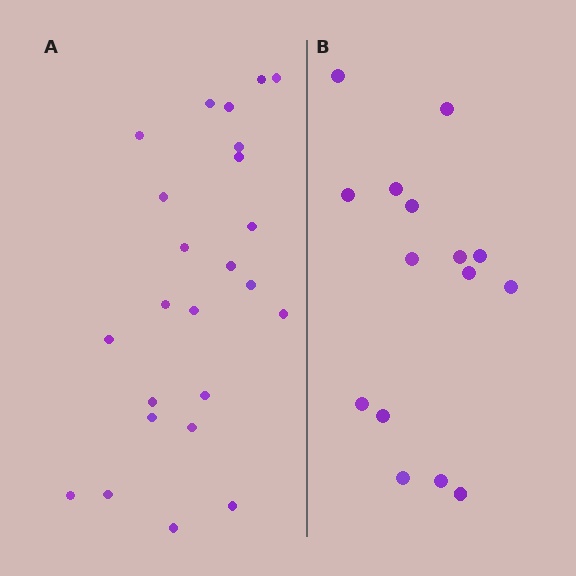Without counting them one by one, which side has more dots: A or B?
Region A (the left region) has more dots.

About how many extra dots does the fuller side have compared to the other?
Region A has roughly 8 or so more dots than region B.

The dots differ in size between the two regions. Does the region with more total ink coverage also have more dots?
No. Region B has more total ink coverage because its dots are larger, but region A actually contains more individual dots. Total area can be misleading — the number of items is what matters here.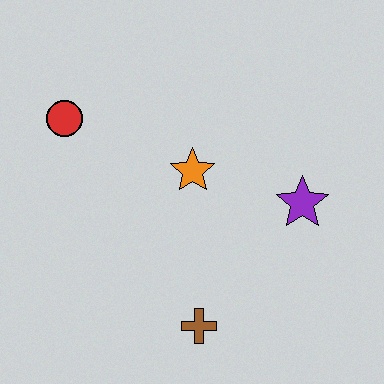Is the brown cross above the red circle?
No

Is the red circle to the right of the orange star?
No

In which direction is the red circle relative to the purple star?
The red circle is to the left of the purple star.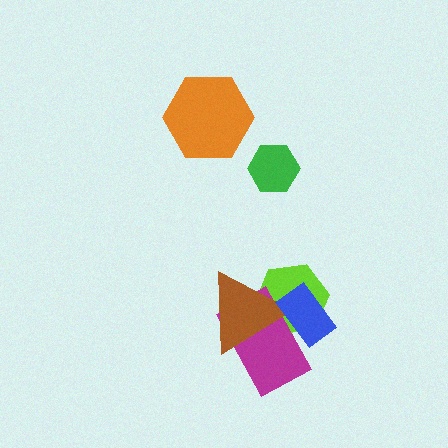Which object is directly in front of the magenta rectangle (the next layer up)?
The brown triangle is directly in front of the magenta rectangle.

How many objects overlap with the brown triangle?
3 objects overlap with the brown triangle.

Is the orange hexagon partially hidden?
No, no other shape covers it.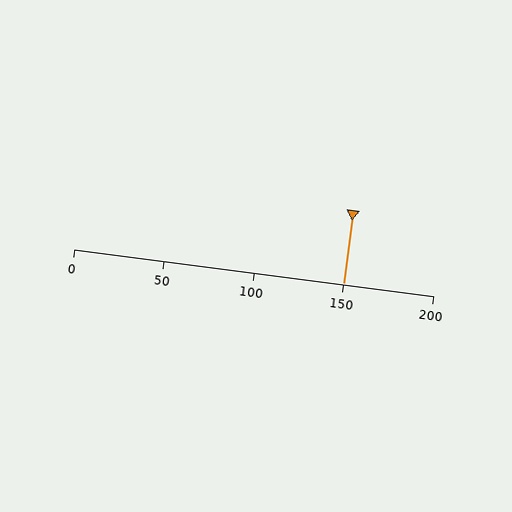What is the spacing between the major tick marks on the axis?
The major ticks are spaced 50 apart.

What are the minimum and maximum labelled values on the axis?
The axis runs from 0 to 200.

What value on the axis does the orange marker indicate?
The marker indicates approximately 150.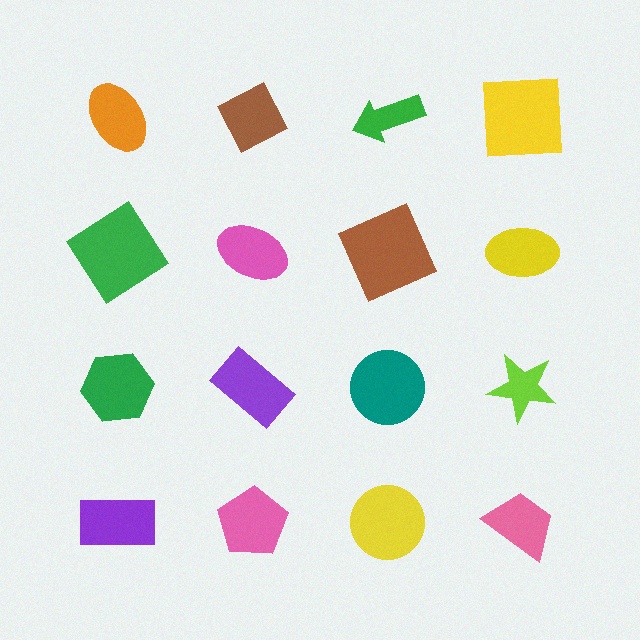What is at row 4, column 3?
A yellow circle.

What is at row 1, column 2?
A brown diamond.